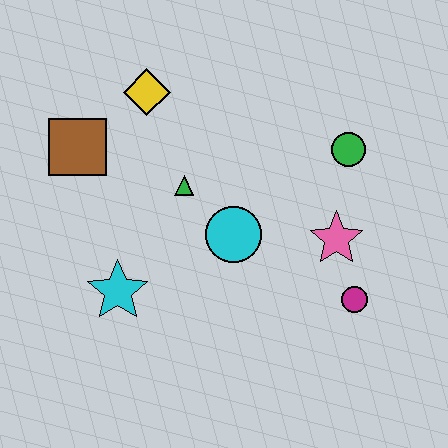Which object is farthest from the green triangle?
The magenta circle is farthest from the green triangle.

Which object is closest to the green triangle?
The cyan circle is closest to the green triangle.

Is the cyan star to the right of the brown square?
Yes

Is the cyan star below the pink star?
Yes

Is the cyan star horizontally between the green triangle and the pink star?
No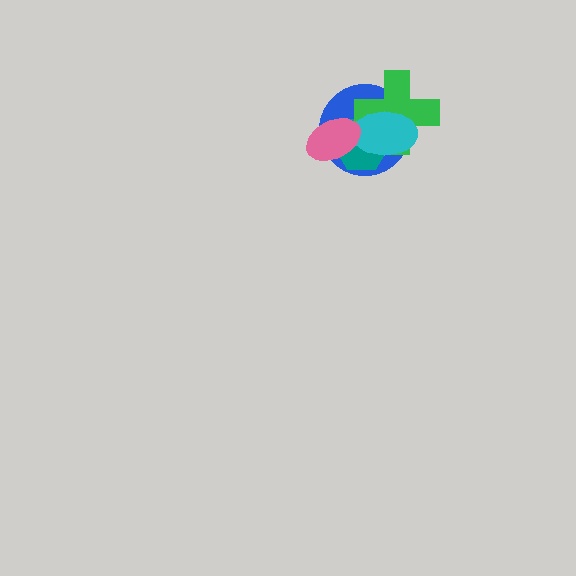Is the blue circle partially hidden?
Yes, it is partially covered by another shape.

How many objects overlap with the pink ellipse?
3 objects overlap with the pink ellipse.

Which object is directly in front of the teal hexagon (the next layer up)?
The green cross is directly in front of the teal hexagon.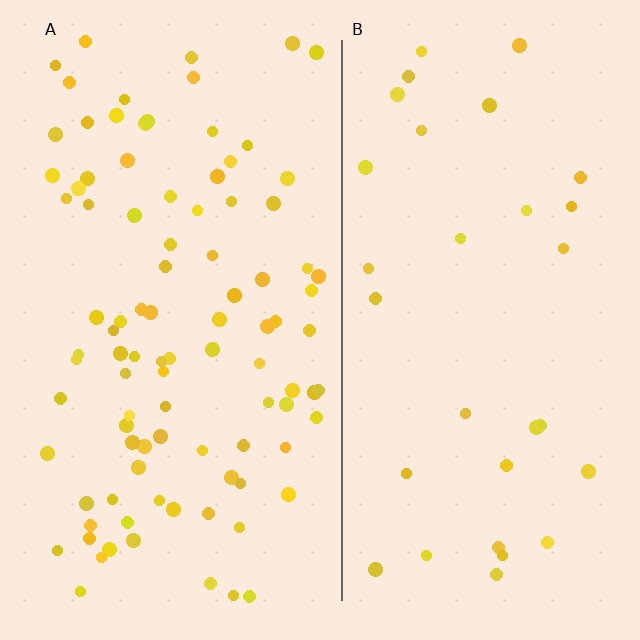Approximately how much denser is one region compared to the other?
Approximately 3.1× — region A over region B.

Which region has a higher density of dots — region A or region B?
A (the left).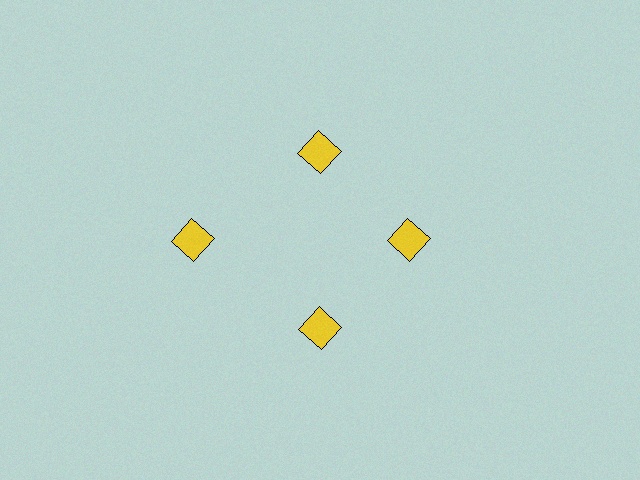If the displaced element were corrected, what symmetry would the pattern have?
It would have 4-fold rotational symmetry — the pattern would map onto itself every 90 degrees.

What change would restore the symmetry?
The symmetry would be restored by moving it inward, back onto the ring so that all 4 diamonds sit at equal angles and equal distance from the center.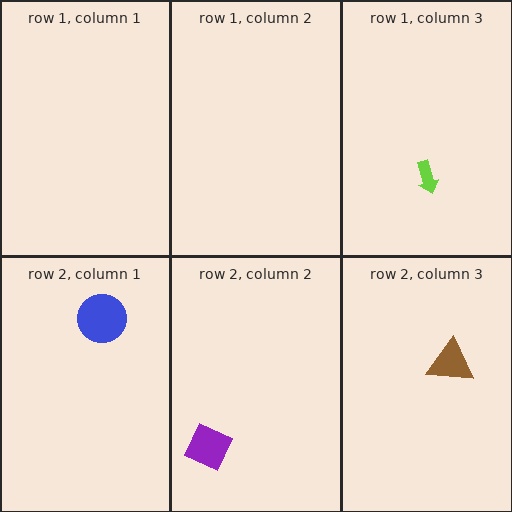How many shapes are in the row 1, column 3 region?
1.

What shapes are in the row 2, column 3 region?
The brown triangle.